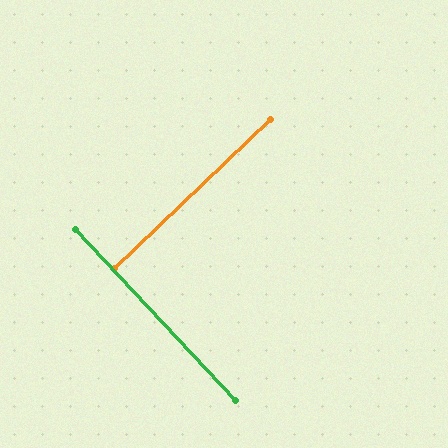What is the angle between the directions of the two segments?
Approximately 90 degrees.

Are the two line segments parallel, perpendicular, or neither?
Perpendicular — they meet at approximately 90°.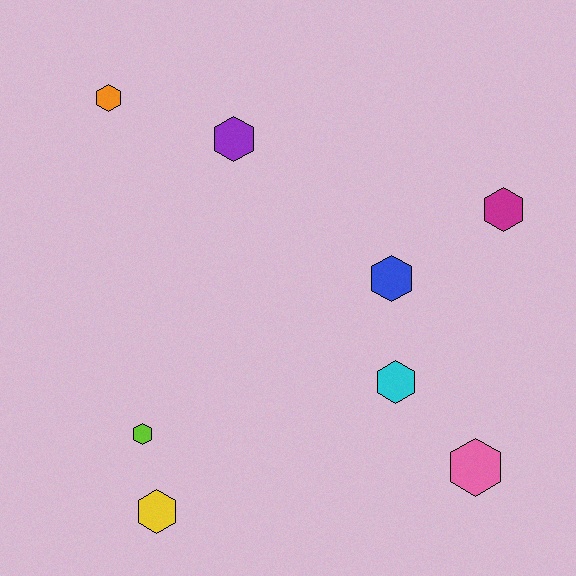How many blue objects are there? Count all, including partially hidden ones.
There is 1 blue object.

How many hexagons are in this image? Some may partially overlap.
There are 8 hexagons.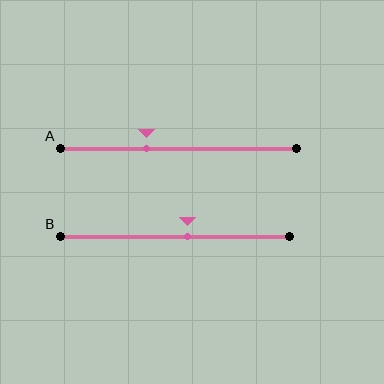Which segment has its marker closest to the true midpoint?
Segment B has its marker closest to the true midpoint.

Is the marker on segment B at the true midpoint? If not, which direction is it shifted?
No, the marker on segment B is shifted to the right by about 5% of the segment length.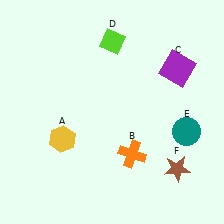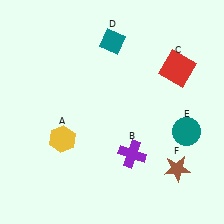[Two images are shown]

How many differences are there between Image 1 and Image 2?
There are 3 differences between the two images.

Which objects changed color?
B changed from orange to purple. C changed from purple to red. D changed from lime to teal.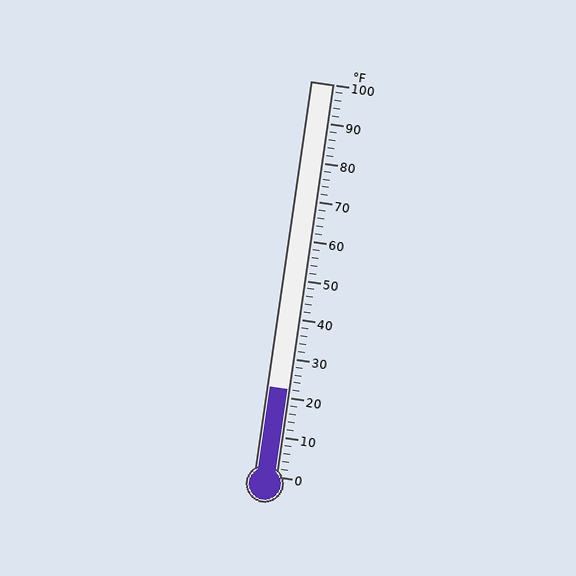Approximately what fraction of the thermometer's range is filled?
The thermometer is filled to approximately 20% of its range.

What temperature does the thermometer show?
The thermometer shows approximately 22°F.